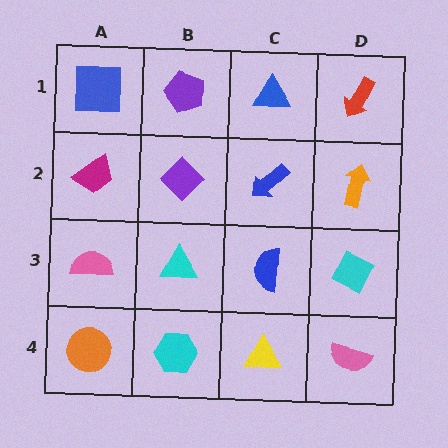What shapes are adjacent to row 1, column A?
A magenta trapezoid (row 2, column A), a purple pentagon (row 1, column B).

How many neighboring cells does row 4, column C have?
3.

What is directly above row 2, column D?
A red arrow.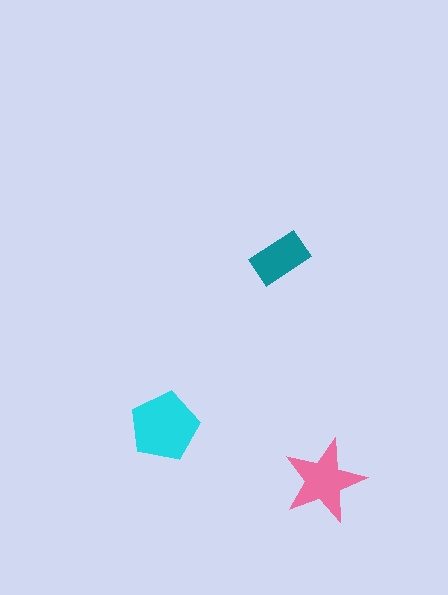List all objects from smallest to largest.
The teal rectangle, the pink star, the cyan pentagon.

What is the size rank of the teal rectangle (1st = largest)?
3rd.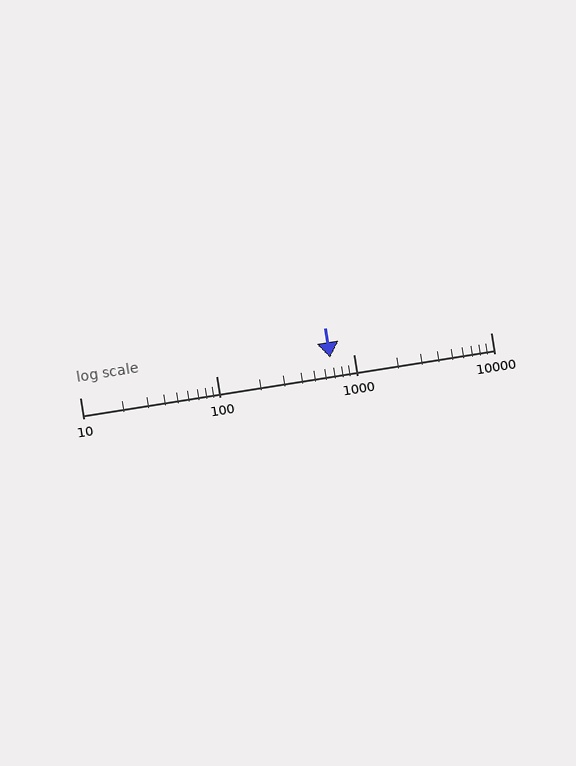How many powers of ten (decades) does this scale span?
The scale spans 3 decades, from 10 to 10000.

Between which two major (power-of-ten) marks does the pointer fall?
The pointer is between 100 and 1000.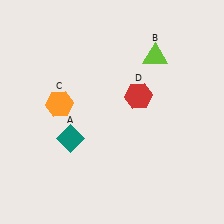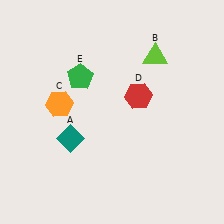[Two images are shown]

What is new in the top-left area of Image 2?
A green pentagon (E) was added in the top-left area of Image 2.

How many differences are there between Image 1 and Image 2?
There is 1 difference between the two images.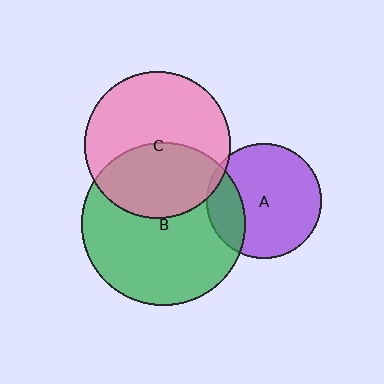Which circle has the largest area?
Circle B (green).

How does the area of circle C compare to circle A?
Approximately 1.6 times.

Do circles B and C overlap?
Yes.